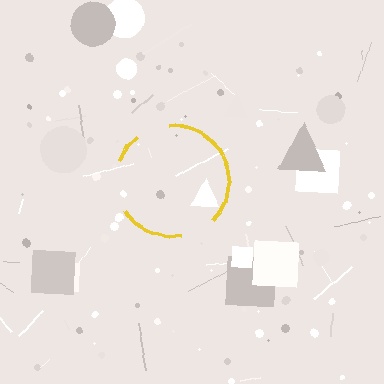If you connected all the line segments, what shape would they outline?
They would outline a circle.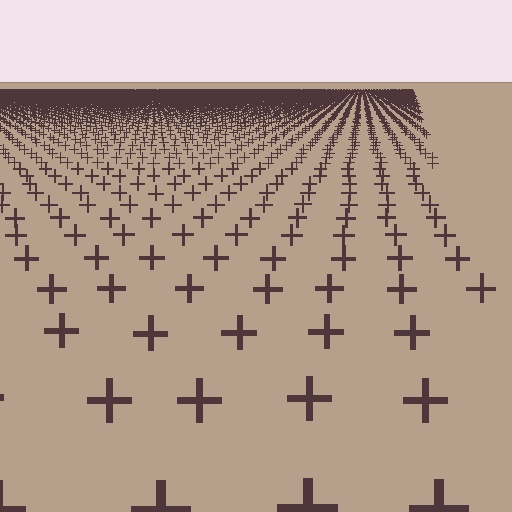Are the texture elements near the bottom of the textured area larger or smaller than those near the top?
Larger. Near the bottom, elements are closer to the viewer and appear at a bigger on-screen size.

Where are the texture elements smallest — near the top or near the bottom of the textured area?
Near the top.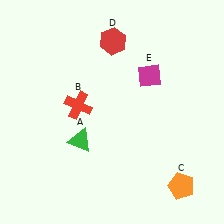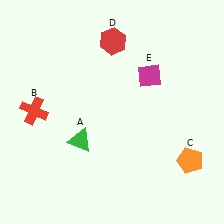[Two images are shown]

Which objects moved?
The objects that moved are: the red cross (B), the orange pentagon (C).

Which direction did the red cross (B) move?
The red cross (B) moved left.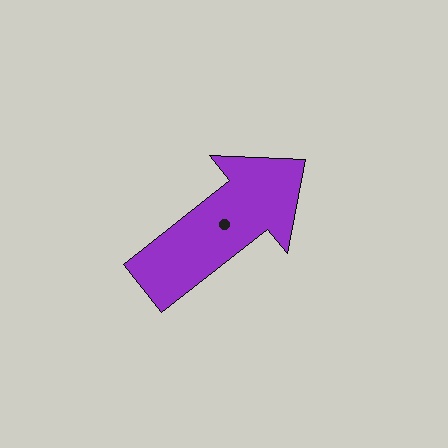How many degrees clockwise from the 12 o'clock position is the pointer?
Approximately 52 degrees.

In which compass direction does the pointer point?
Northeast.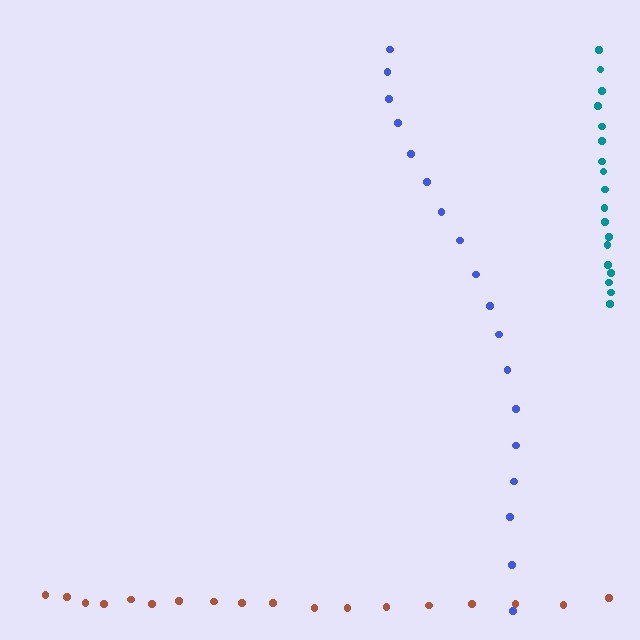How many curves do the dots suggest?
There are 3 distinct paths.